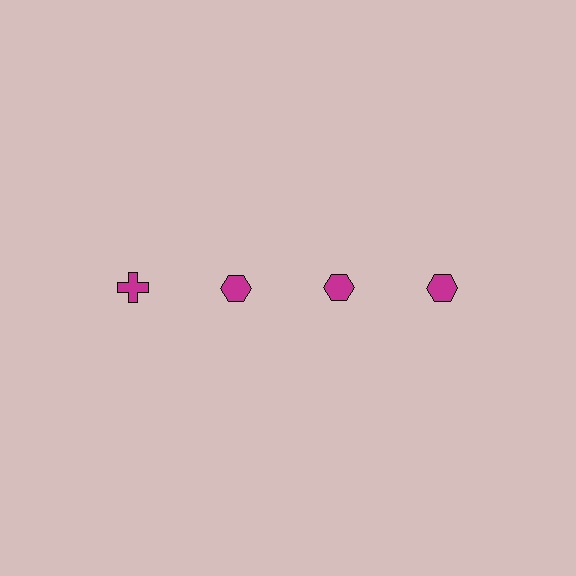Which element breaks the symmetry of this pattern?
The magenta cross in the top row, leftmost column breaks the symmetry. All other shapes are magenta hexagons.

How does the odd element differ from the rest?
It has a different shape: cross instead of hexagon.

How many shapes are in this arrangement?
There are 4 shapes arranged in a grid pattern.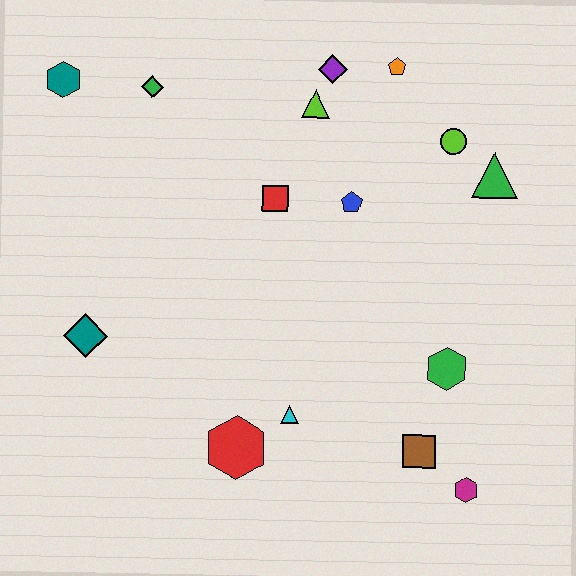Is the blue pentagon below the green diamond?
Yes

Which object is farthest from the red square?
The magenta hexagon is farthest from the red square.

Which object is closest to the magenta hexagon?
The brown square is closest to the magenta hexagon.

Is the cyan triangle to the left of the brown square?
Yes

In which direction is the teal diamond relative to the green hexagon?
The teal diamond is to the left of the green hexagon.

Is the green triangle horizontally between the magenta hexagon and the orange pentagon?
No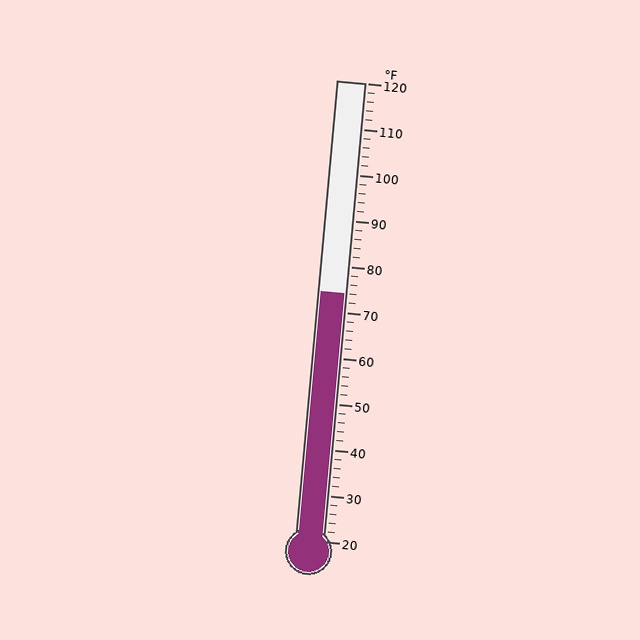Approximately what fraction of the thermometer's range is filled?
The thermometer is filled to approximately 55% of its range.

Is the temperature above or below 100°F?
The temperature is below 100°F.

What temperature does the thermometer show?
The thermometer shows approximately 74°F.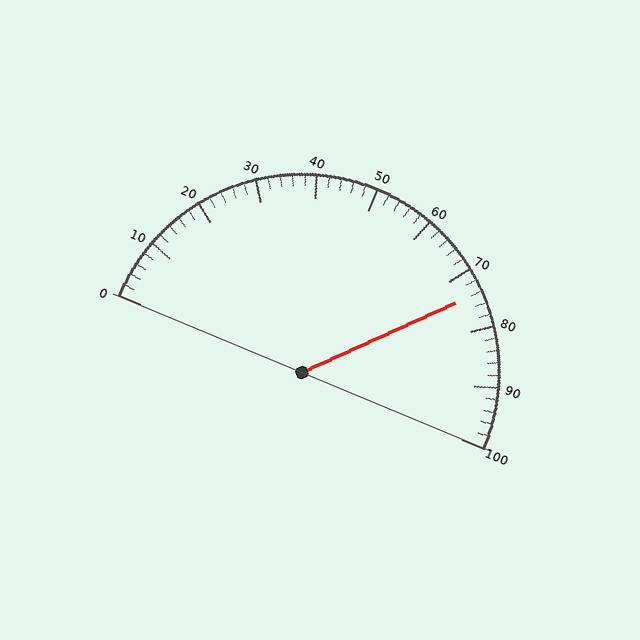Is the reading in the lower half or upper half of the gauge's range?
The reading is in the upper half of the range (0 to 100).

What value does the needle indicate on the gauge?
The needle indicates approximately 74.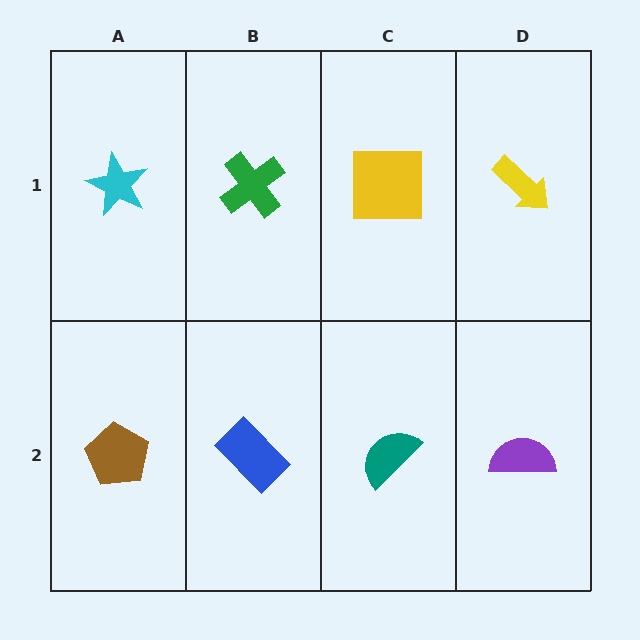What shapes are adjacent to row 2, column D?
A yellow arrow (row 1, column D), a teal semicircle (row 2, column C).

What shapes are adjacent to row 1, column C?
A teal semicircle (row 2, column C), a green cross (row 1, column B), a yellow arrow (row 1, column D).